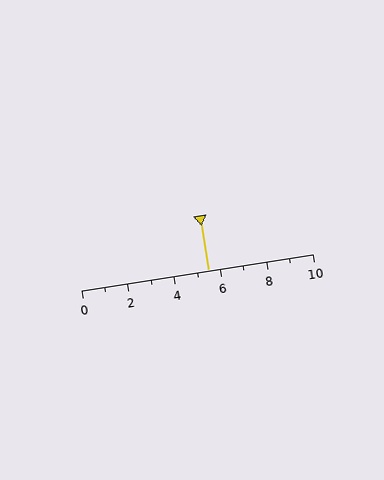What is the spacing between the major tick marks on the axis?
The major ticks are spaced 2 apart.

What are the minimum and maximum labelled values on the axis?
The axis runs from 0 to 10.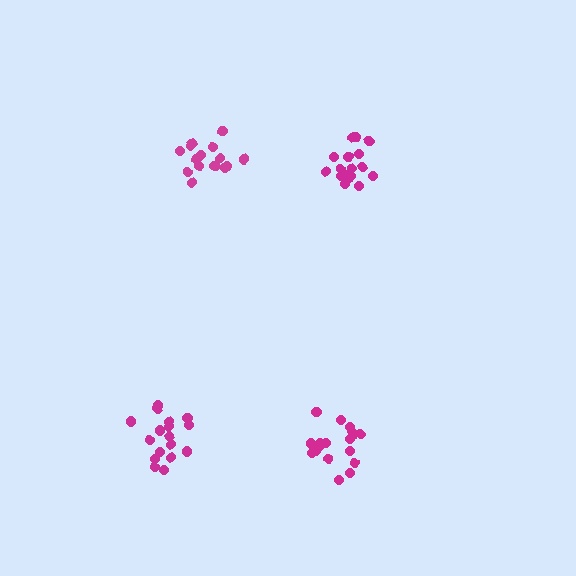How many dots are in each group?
Group 1: 18 dots, Group 2: 18 dots, Group 3: 15 dots, Group 4: 17 dots (68 total).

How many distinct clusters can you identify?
There are 4 distinct clusters.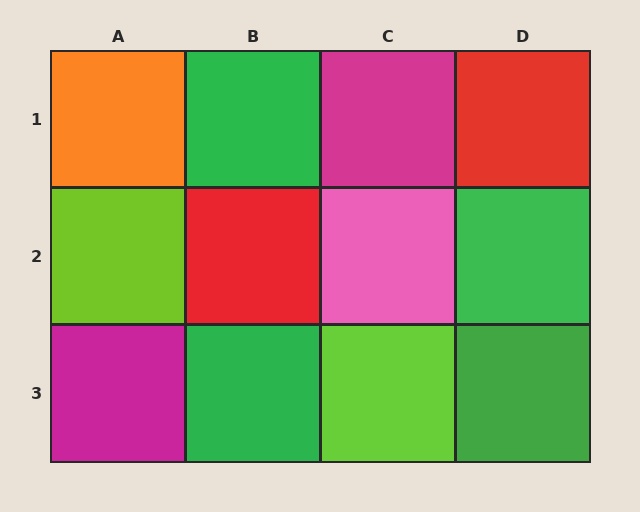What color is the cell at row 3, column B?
Green.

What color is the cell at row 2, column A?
Lime.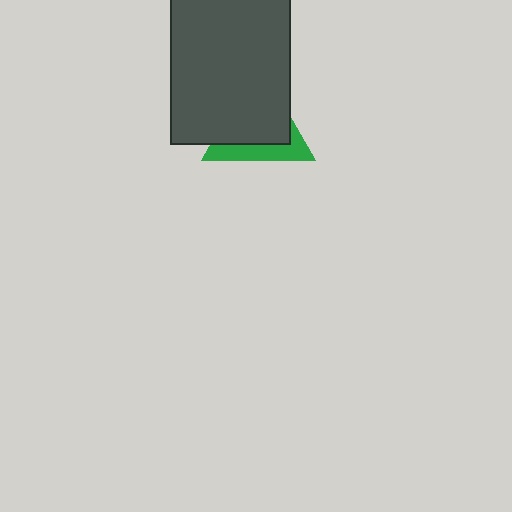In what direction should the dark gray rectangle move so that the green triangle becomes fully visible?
The dark gray rectangle should move toward the upper-left. That is the shortest direction to clear the overlap and leave the green triangle fully visible.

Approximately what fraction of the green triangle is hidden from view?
Roughly 67% of the green triangle is hidden behind the dark gray rectangle.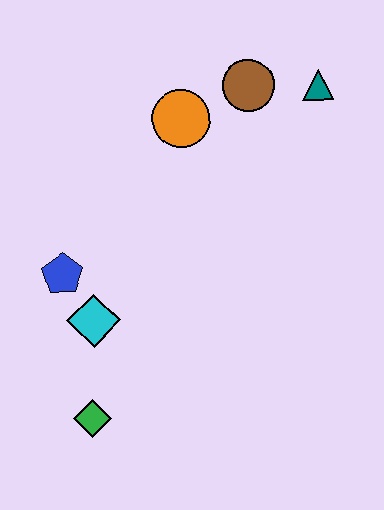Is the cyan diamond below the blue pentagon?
Yes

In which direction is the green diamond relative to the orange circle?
The green diamond is below the orange circle.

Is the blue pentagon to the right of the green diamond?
No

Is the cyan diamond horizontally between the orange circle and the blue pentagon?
Yes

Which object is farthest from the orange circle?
The green diamond is farthest from the orange circle.